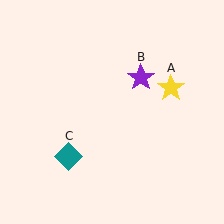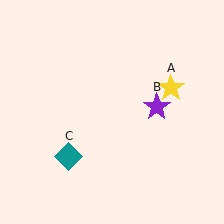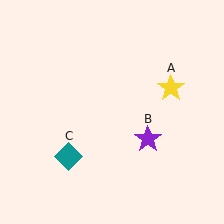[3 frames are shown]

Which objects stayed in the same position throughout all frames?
Yellow star (object A) and teal diamond (object C) remained stationary.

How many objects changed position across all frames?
1 object changed position: purple star (object B).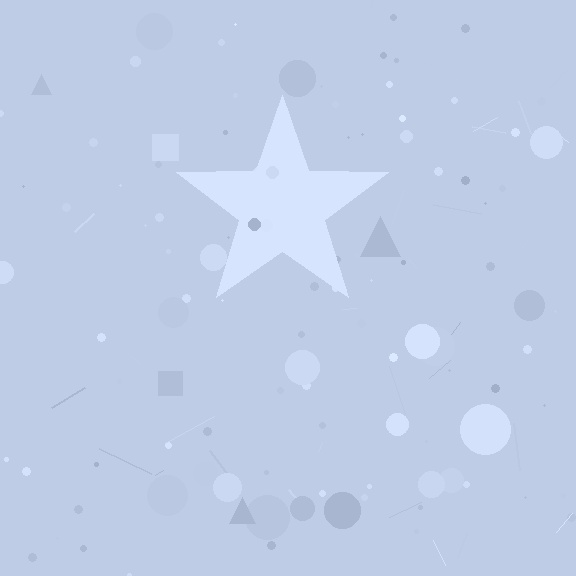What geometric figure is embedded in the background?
A star is embedded in the background.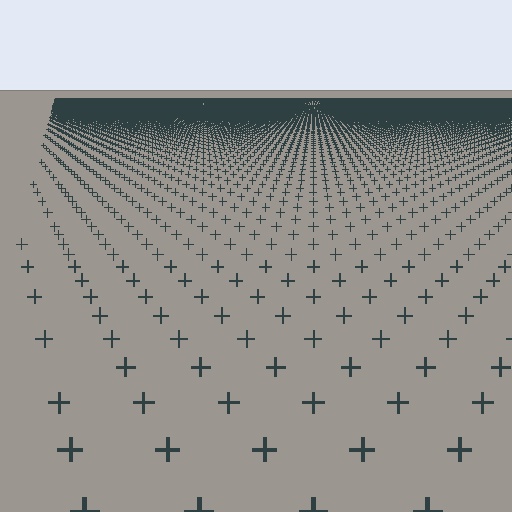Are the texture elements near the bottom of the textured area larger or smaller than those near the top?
Larger. Near the bottom, elements are closer to the viewer and appear at a bigger on-screen size.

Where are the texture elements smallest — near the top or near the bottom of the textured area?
Near the top.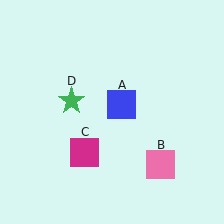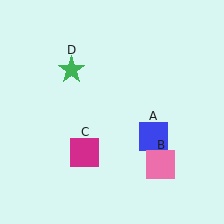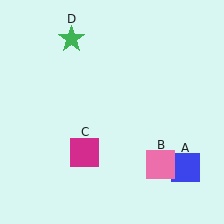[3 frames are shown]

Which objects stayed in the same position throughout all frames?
Pink square (object B) and magenta square (object C) remained stationary.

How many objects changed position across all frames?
2 objects changed position: blue square (object A), green star (object D).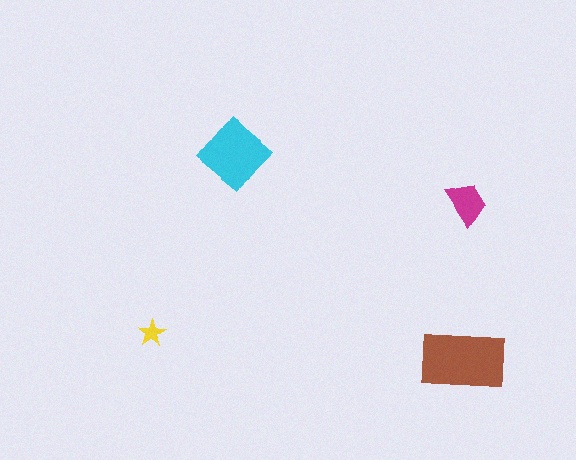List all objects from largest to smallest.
The brown rectangle, the cyan diamond, the magenta trapezoid, the yellow star.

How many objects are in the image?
There are 4 objects in the image.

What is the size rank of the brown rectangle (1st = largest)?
1st.